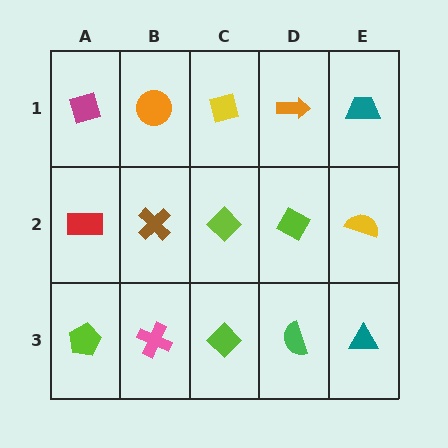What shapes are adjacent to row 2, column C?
A yellow square (row 1, column C), a lime diamond (row 3, column C), a brown cross (row 2, column B), a lime diamond (row 2, column D).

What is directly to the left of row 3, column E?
A green semicircle.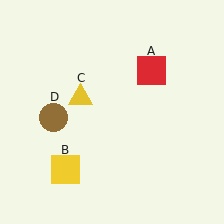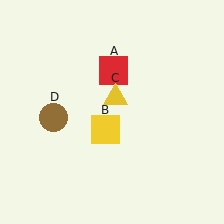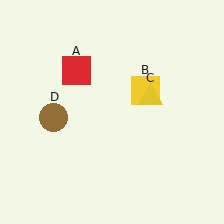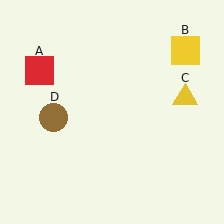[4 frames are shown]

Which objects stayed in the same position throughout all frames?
Brown circle (object D) remained stationary.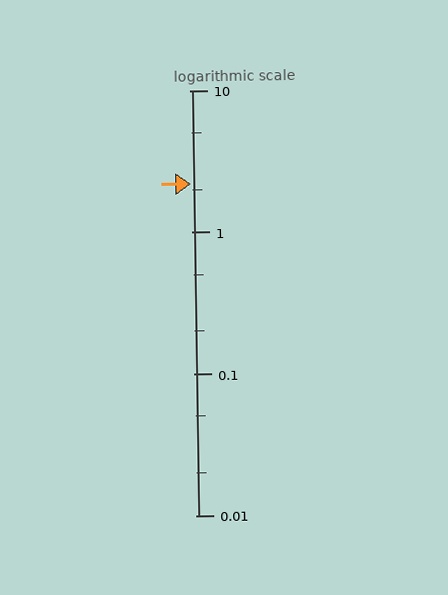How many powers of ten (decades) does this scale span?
The scale spans 3 decades, from 0.01 to 10.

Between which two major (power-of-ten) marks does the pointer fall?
The pointer is between 1 and 10.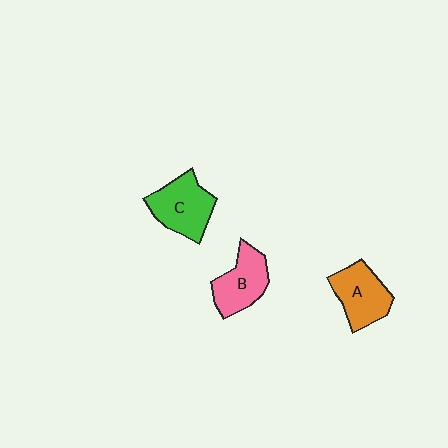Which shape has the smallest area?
Shape B (pink).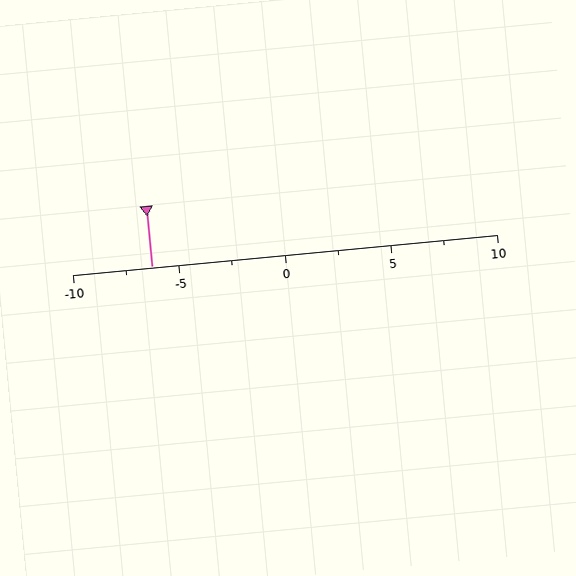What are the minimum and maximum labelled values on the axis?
The axis runs from -10 to 10.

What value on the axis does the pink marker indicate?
The marker indicates approximately -6.2.